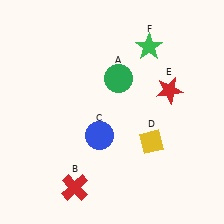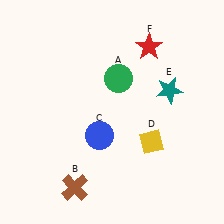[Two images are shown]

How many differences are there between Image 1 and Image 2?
There are 3 differences between the two images.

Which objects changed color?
B changed from red to brown. E changed from red to teal. F changed from green to red.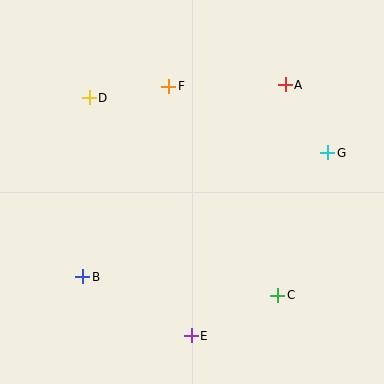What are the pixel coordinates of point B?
Point B is at (83, 277).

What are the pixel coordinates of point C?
Point C is at (278, 295).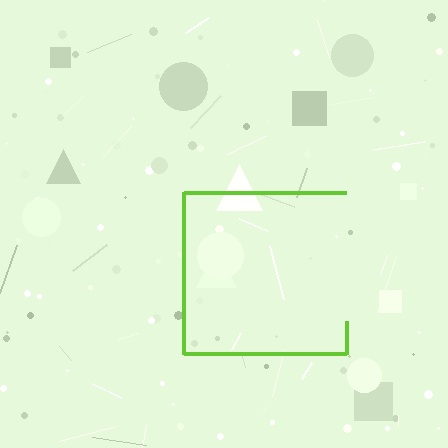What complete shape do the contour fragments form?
The contour fragments form a square.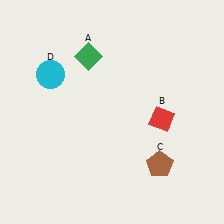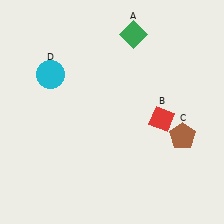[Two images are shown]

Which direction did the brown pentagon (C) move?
The brown pentagon (C) moved up.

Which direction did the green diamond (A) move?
The green diamond (A) moved right.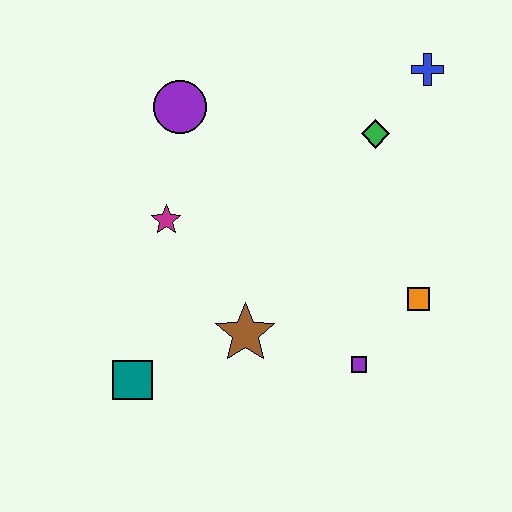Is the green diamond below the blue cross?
Yes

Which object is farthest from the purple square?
The purple circle is farthest from the purple square.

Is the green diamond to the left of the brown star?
No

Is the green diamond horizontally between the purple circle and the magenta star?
No